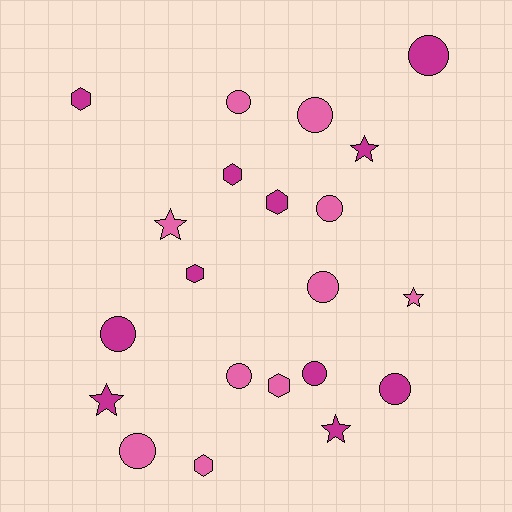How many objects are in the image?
There are 21 objects.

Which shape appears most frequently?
Circle, with 10 objects.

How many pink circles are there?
There are 6 pink circles.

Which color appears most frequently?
Magenta, with 11 objects.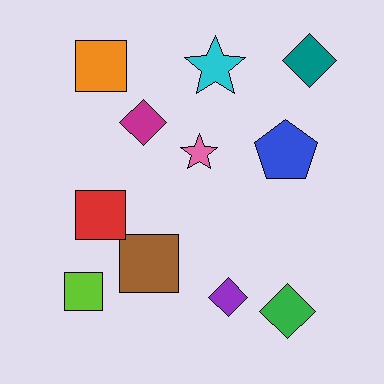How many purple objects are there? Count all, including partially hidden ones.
There is 1 purple object.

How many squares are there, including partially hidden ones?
There are 4 squares.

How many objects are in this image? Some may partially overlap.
There are 11 objects.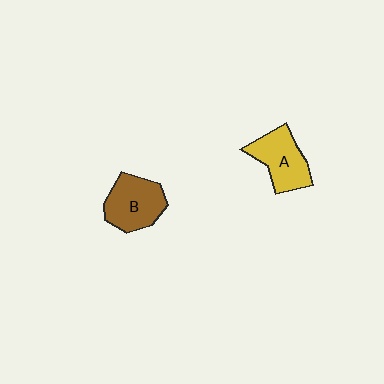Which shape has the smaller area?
Shape A (yellow).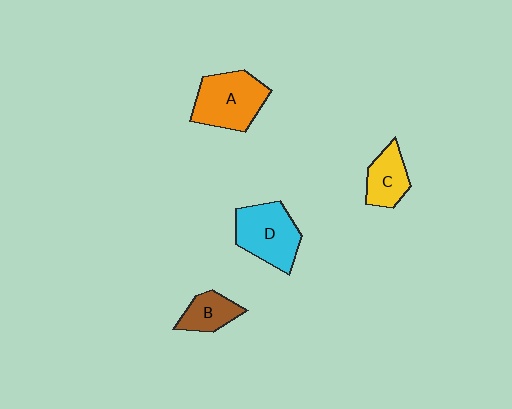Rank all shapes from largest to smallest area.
From largest to smallest: A (orange), D (cyan), C (yellow), B (brown).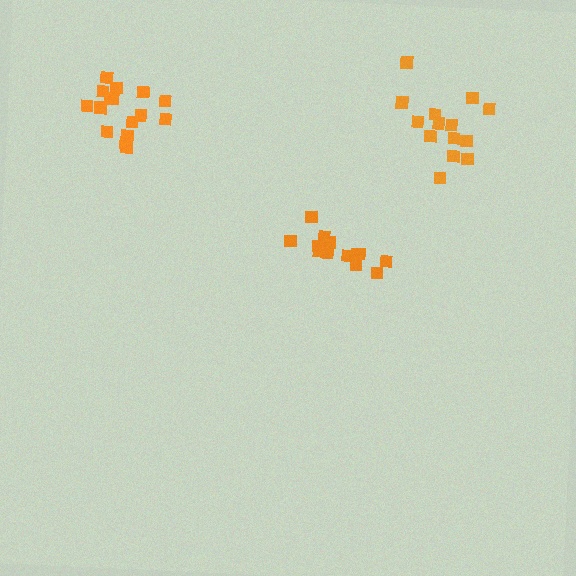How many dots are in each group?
Group 1: 14 dots, Group 2: 16 dots, Group 3: 14 dots (44 total).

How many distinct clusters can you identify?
There are 3 distinct clusters.